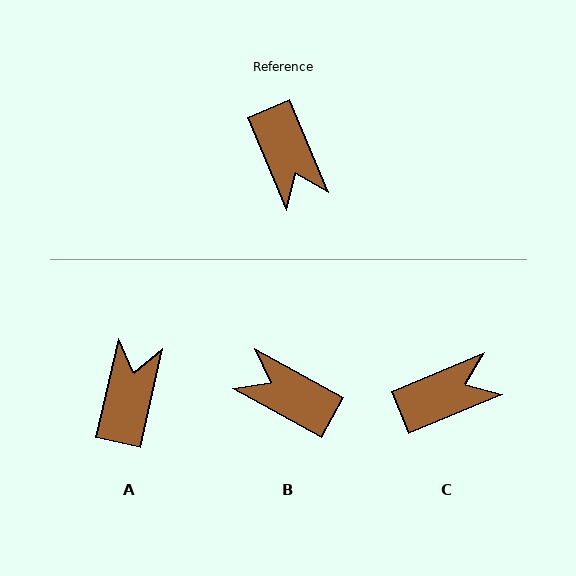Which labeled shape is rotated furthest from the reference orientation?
A, about 144 degrees away.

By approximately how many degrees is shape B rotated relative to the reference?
Approximately 142 degrees clockwise.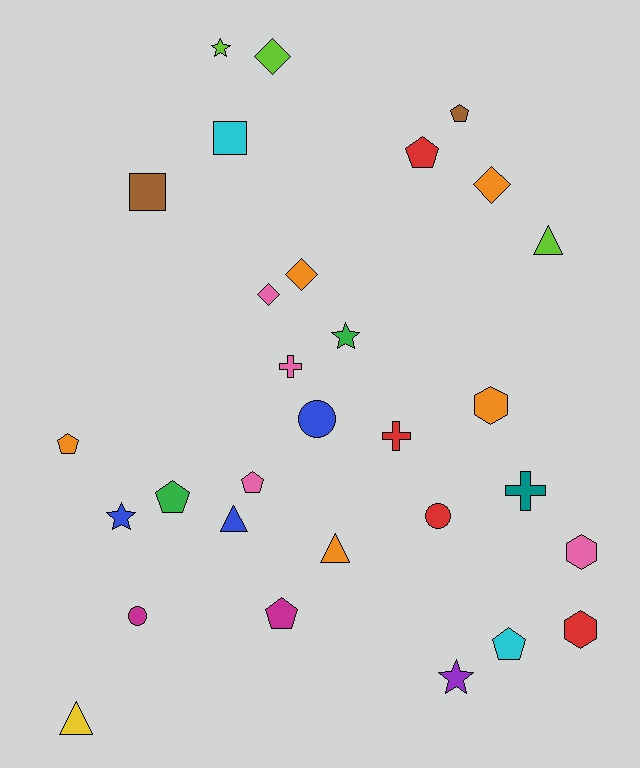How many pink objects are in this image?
There are 4 pink objects.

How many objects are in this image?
There are 30 objects.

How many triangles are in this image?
There are 4 triangles.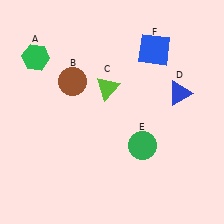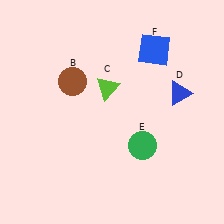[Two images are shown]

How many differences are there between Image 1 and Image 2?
There is 1 difference between the two images.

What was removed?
The green hexagon (A) was removed in Image 2.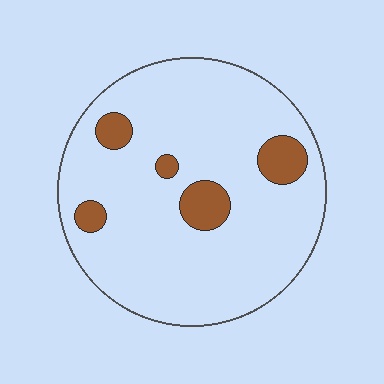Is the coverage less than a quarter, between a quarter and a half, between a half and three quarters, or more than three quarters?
Less than a quarter.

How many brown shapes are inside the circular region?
5.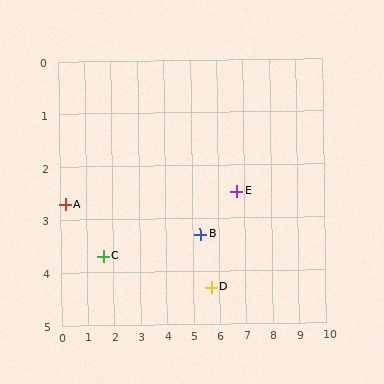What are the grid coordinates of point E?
Point E is at approximately (6.7, 2.5).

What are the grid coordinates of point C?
Point C is at approximately (1.6, 3.7).